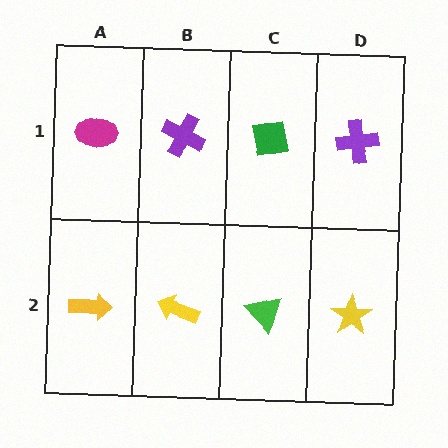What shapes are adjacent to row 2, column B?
A purple cross (row 1, column B), a yellow arrow (row 2, column A), a green triangle (row 2, column C).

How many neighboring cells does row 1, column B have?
3.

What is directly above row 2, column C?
A green square.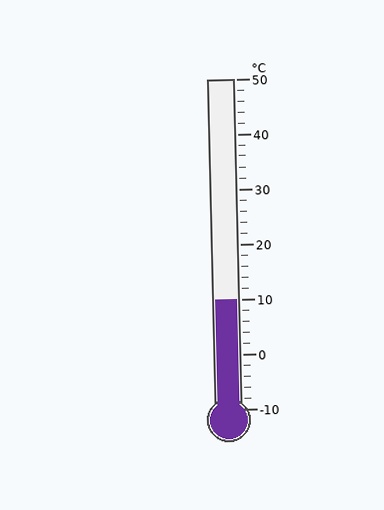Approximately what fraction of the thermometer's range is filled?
The thermometer is filled to approximately 35% of its range.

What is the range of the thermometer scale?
The thermometer scale ranges from -10°C to 50°C.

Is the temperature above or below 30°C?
The temperature is below 30°C.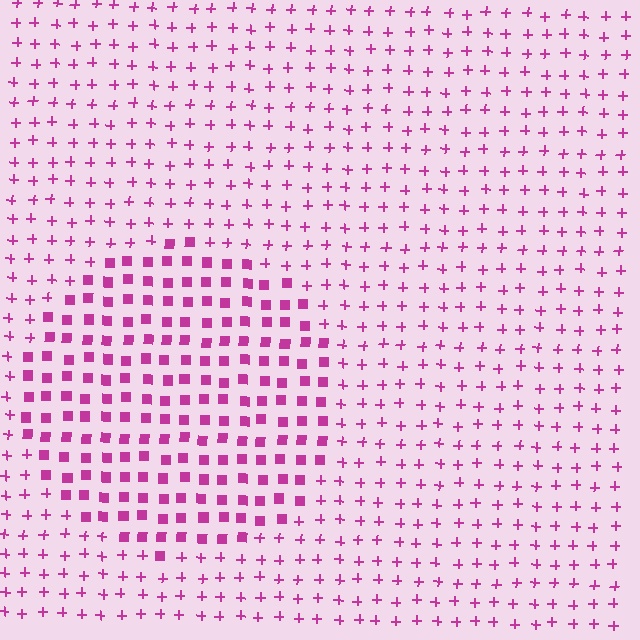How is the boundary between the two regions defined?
The boundary is defined by a change in element shape: squares inside vs. plus signs outside. All elements share the same color and spacing.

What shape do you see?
I see a circle.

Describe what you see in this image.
The image is filled with small magenta elements arranged in a uniform grid. A circle-shaped region contains squares, while the surrounding area contains plus signs. The boundary is defined purely by the change in element shape.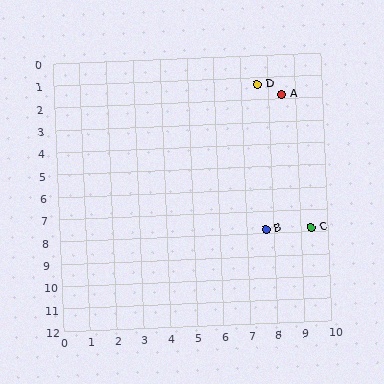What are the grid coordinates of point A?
Point A is at approximately (8.5, 1.8).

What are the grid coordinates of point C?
Point C is at approximately (9.4, 7.8).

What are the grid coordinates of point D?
Point D is at approximately (7.6, 1.3).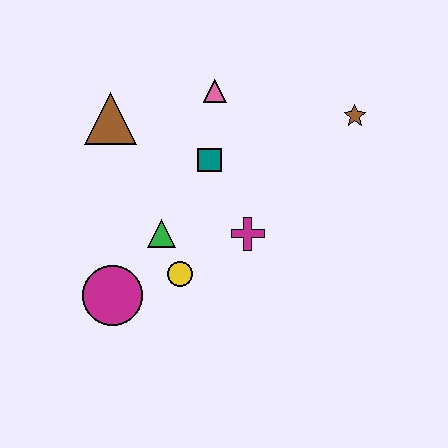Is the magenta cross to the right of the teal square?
Yes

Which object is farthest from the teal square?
The magenta circle is farthest from the teal square.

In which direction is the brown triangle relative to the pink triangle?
The brown triangle is to the left of the pink triangle.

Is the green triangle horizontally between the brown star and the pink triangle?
No